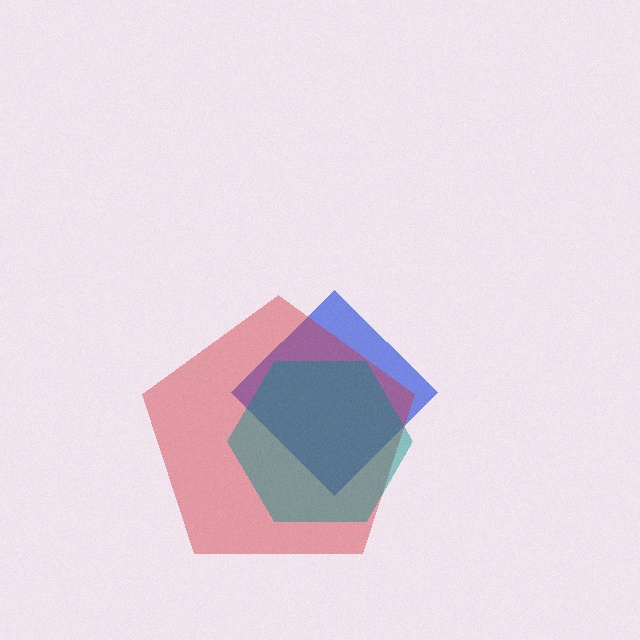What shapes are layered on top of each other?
The layered shapes are: a blue diamond, a red pentagon, a teal hexagon.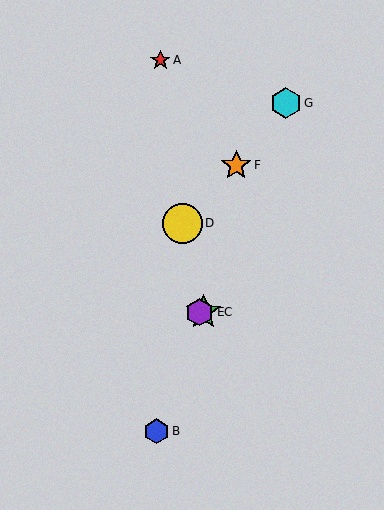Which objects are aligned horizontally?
Objects C, E are aligned horizontally.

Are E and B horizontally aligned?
No, E is at y≈312 and B is at y≈431.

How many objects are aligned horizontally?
2 objects (C, E) are aligned horizontally.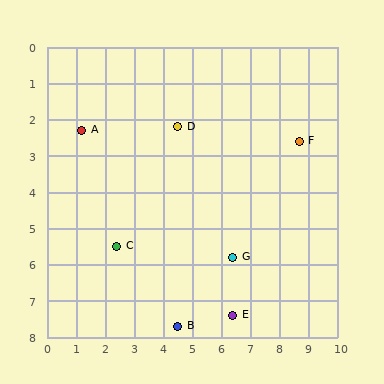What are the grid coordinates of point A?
Point A is at approximately (1.2, 2.3).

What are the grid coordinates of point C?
Point C is at approximately (2.4, 5.5).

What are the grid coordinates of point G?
Point G is at approximately (6.4, 5.8).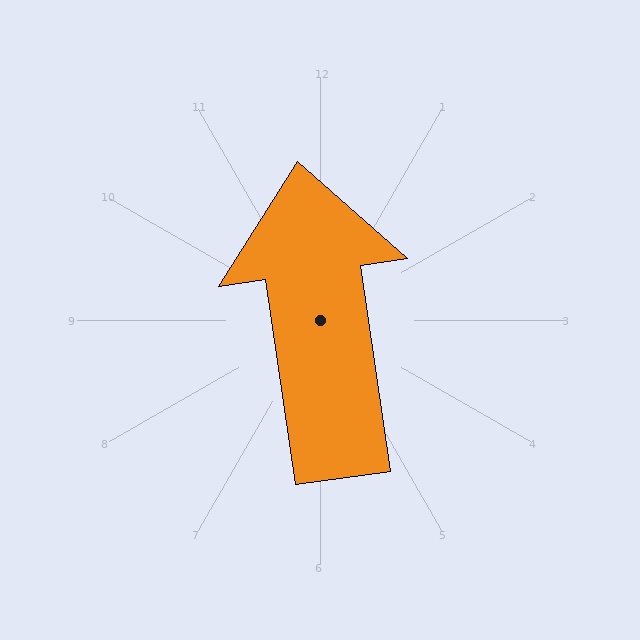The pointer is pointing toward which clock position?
Roughly 12 o'clock.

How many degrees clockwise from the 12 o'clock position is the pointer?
Approximately 352 degrees.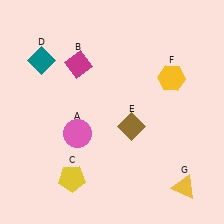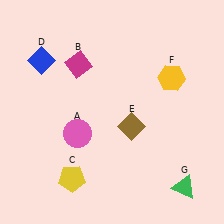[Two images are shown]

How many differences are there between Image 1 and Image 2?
There are 2 differences between the two images.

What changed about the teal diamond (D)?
In Image 1, D is teal. In Image 2, it changed to blue.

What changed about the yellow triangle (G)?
In Image 1, G is yellow. In Image 2, it changed to green.